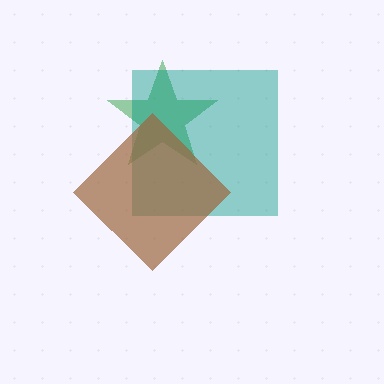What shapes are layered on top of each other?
The layered shapes are: a green star, a teal square, a brown diamond.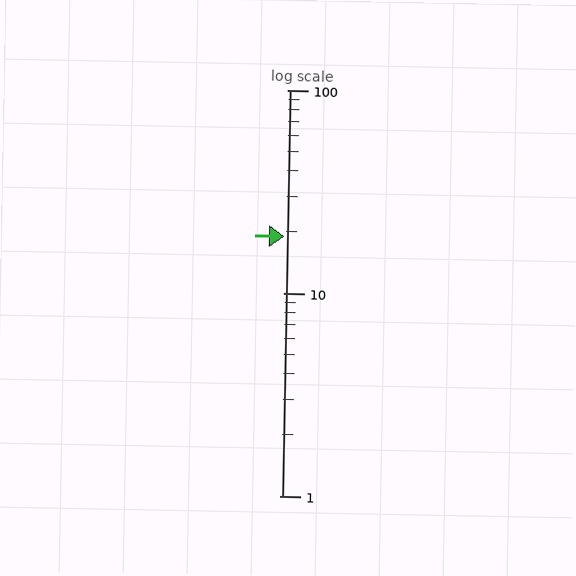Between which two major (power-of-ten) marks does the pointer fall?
The pointer is between 10 and 100.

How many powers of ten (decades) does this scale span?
The scale spans 2 decades, from 1 to 100.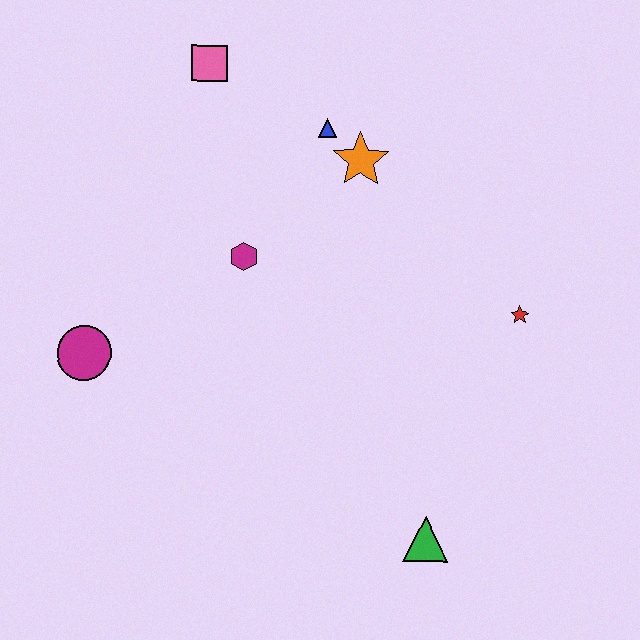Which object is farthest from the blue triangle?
The green triangle is farthest from the blue triangle.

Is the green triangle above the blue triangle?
No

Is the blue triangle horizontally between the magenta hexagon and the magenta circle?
No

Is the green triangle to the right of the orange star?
Yes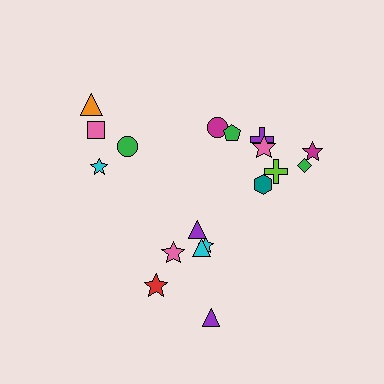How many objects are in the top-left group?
There are 4 objects.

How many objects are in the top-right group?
There are 8 objects.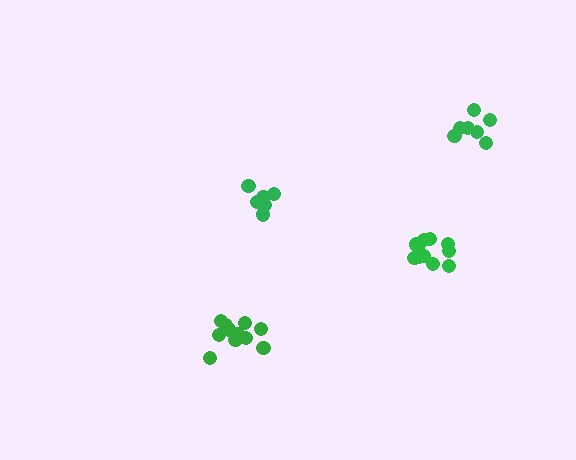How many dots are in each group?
Group 1: 11 dots, Group 2: 11 dots, Group 3: 8 dots, Group 4: 7 dots (37 total).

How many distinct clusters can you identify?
There are 4 distinct clusters.